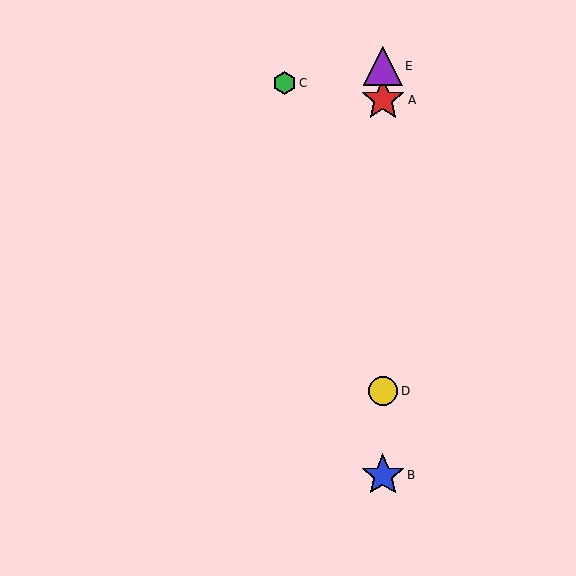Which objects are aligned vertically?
Objects A, B, D, E are aligned vertically.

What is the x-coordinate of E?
Object E is at x≈383.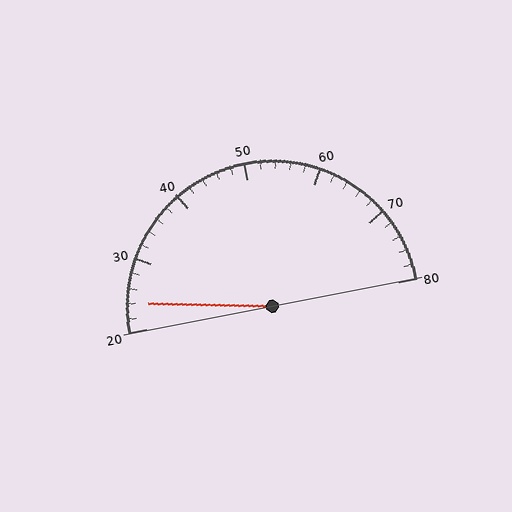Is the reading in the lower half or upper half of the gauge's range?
The reading is in the lower half of the range (20 to 80).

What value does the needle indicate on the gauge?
The needle indicates approximately 24.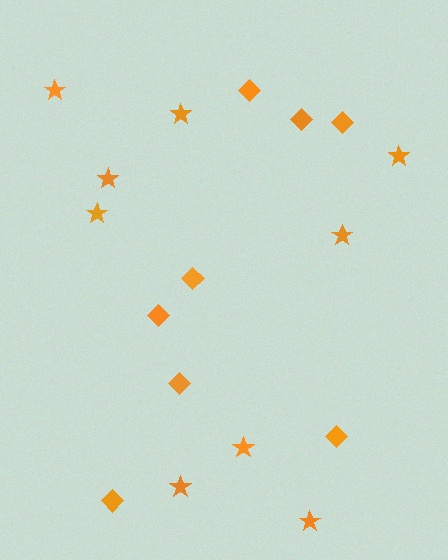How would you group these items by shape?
There are 2 groups: one group of diamonds (8) and one group of stars (9).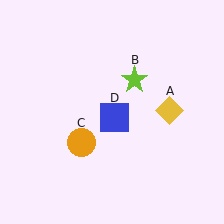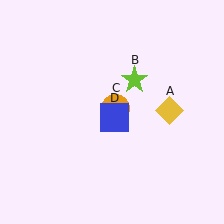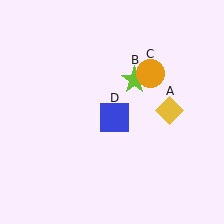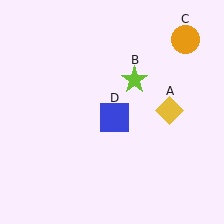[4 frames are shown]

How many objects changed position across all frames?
1 object changed position: orange circle (object C).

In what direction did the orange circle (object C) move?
The orange circle (object C) moved up and to the right.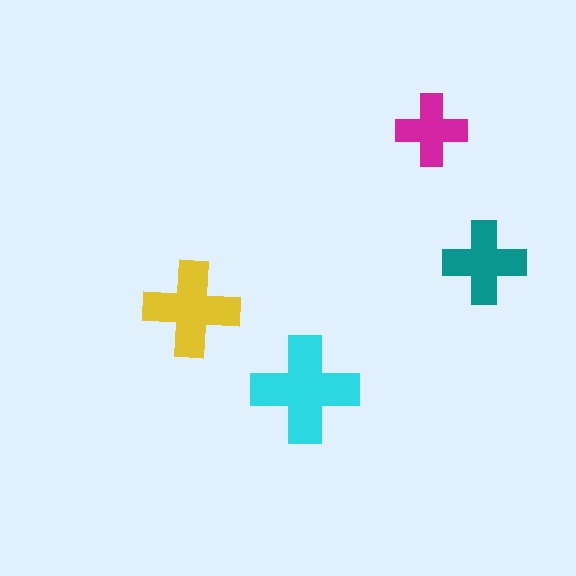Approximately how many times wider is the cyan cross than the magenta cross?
About 1.5 times wider.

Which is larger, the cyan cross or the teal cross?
The cyan one.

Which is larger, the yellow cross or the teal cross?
The yellow one.